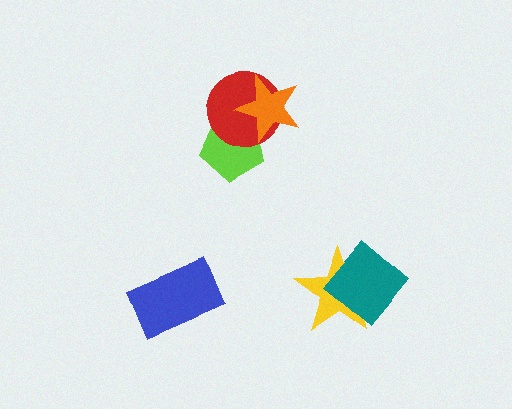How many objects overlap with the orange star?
2 objects overlap with the orange star.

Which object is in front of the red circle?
The orange star is in front of the red circle.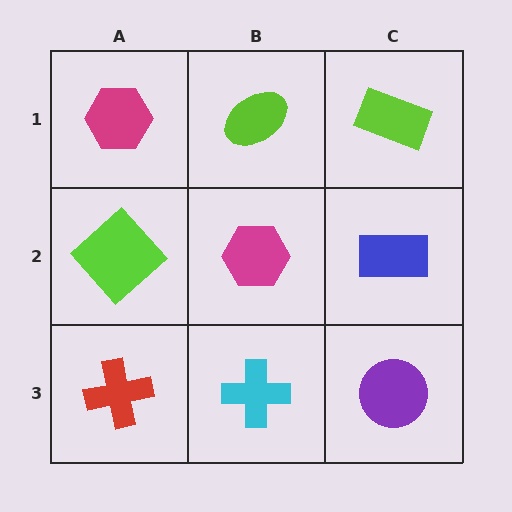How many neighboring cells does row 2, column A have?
3.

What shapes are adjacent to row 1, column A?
A lime diamond (row 2, column A), a lime ellipse (row 1, column B).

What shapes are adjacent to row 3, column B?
A magenta hexagon (row 2, column B), a red cross (row 3, column A), a purple circle (row 3, column C).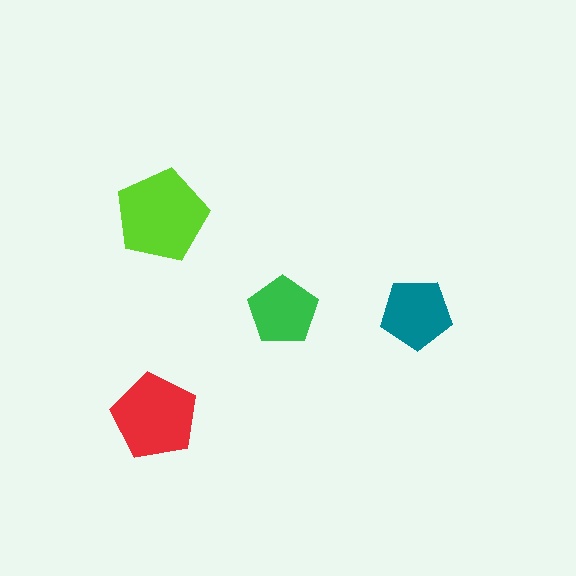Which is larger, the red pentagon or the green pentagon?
The red one.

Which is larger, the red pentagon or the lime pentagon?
The lime one.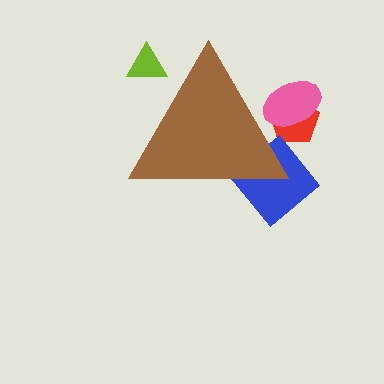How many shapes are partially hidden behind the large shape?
4 shapes are partially hidden.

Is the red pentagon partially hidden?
Yes, the red pentagon is partially hidden behind the brown triangle.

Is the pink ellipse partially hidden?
Yes, the pink ellipse is partially hidden behind the brown triangle.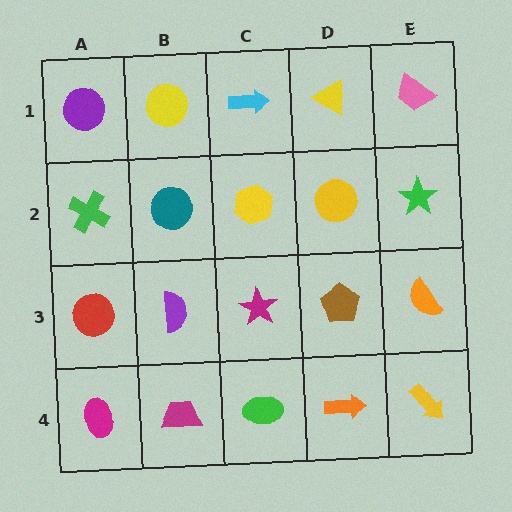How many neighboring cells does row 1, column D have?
3.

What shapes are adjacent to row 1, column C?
A yellow hexagon (row 2, column C), a yellow circle (row 1, column B), a yellow triangle (row 1, column D).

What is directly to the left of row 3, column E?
A brown pentagon.